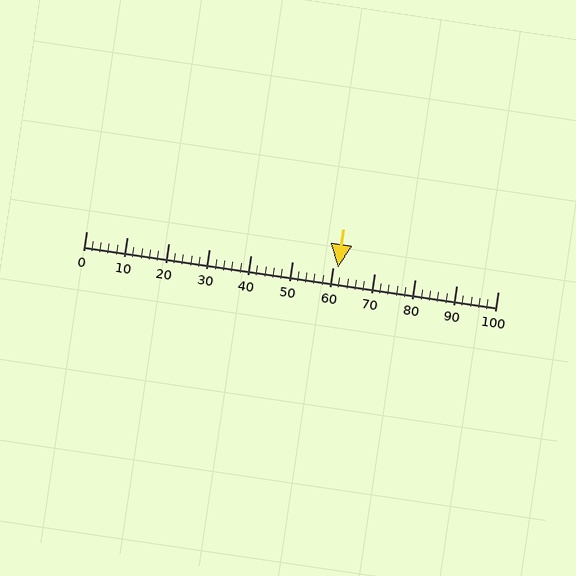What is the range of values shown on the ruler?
The ruler shows values from 0 to 100.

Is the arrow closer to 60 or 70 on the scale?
The arrow is closer to 60.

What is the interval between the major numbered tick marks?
The major tick marks are spaced 10 units apart.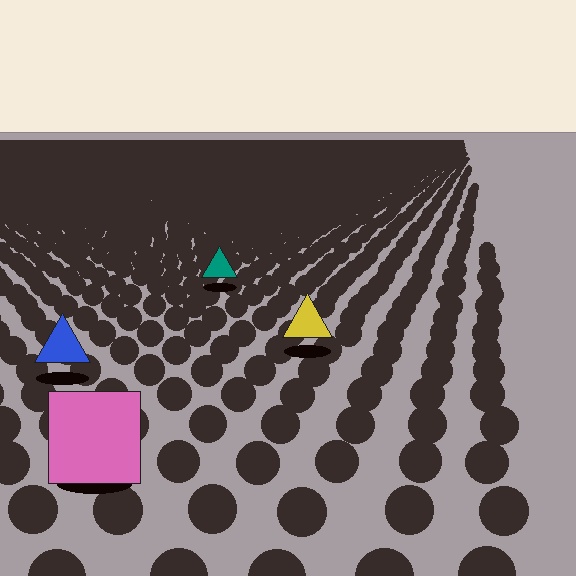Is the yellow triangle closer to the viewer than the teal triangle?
Yes. The yellow triangle is closer — you can tell from the texture gradient: the ground texture is coarser near it.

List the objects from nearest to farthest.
From nearest to farthest: the pink square, the blue triangle, the yellow triangle, the teal triangle.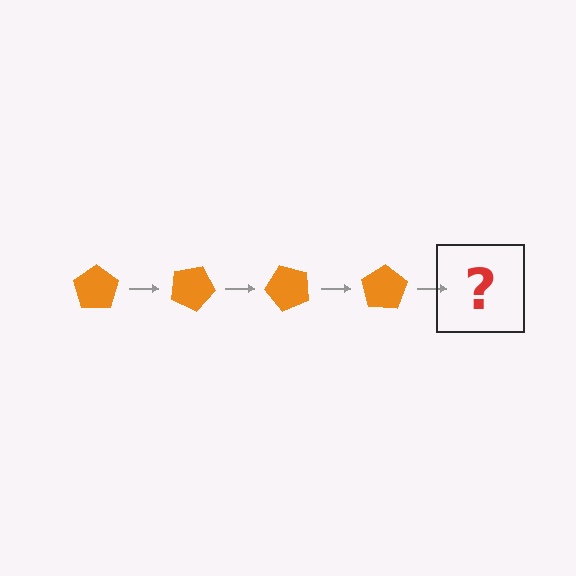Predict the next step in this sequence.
The next step is an orange pentagon rotated 100 degrees.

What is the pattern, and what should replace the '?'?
The pattern is that the pentagon rotates 25 degrees each step. The '?' should be an orange pentagon rotated 100 degrees.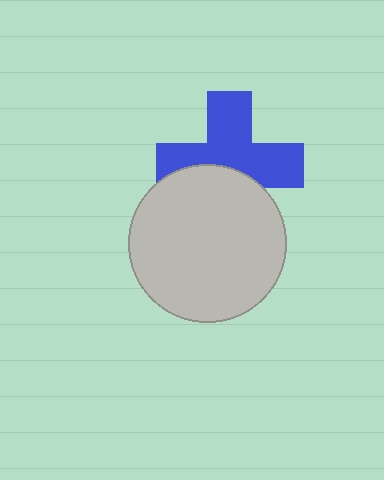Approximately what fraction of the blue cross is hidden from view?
Roughly 37% of the blue cross is hidden behind the light gray circle.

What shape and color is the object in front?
The object in front is a light gray circle.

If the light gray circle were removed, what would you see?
You would see the complete blue cross.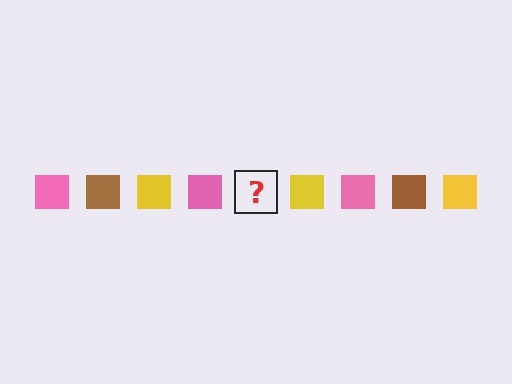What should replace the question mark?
The question mark should be replaced with a brown square.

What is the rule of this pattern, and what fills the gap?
The rule is that the pattern cycles through pink, brown, yellow squares. The gap should be filled with a brown square.